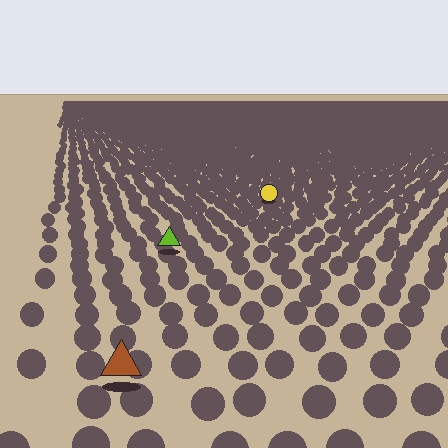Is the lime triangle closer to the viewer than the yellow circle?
Yes. The lime triangle is closer — you can tell from the texture gradient: the ground texture is coarser near it.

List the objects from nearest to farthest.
From nearest to farthest: the brown triangle, the lime triangle, the yellow circle.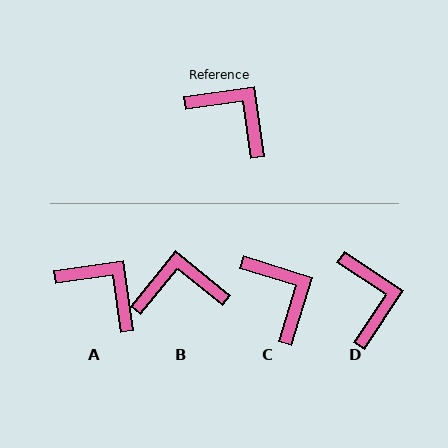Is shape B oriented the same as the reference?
No, it is off by about 43 degrees.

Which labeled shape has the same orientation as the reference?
A.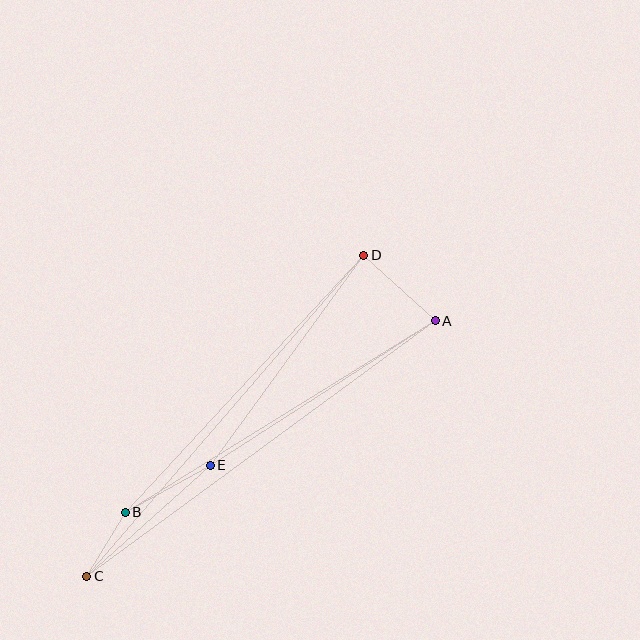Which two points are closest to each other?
Points B and C are closest to each other.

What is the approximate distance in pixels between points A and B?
The distance between A and B is approximately 364 pixels.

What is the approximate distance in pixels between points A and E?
The distance between A and E is approximately 267 pixels.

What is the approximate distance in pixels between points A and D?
The distance between A and D is approximately 97 pixels.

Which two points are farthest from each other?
Points A and C are farthest from each other.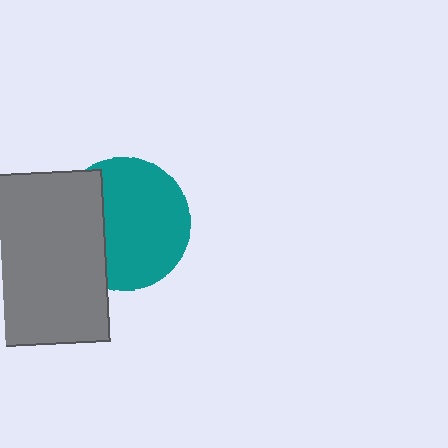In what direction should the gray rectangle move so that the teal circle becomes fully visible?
The gray rectangle should move left. That is the shortest direction to clear the overlap and leave the teal circle fully visible.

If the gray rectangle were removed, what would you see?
You would see the complete teal circle.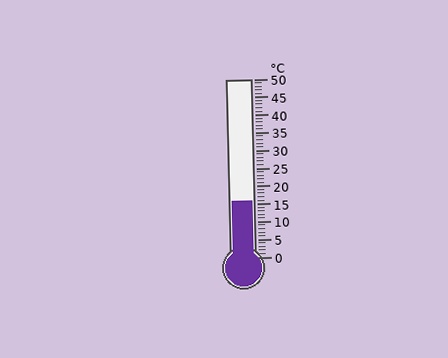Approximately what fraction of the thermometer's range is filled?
The thermometer is filled to approximately 30% of its range.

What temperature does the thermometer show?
The thermometer shows approximately 16°C.